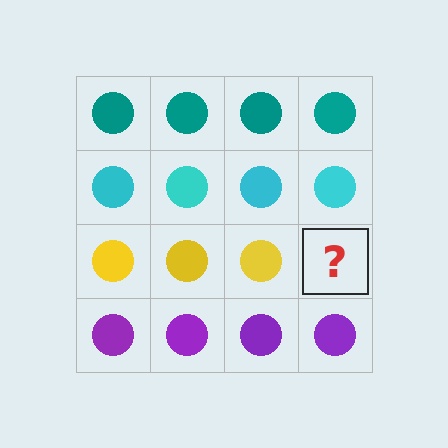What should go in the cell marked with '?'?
The missing cell should contain a yellow circle.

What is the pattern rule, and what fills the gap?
The rule is that each row has a consistent color. The gap should be filled with a yellow circle.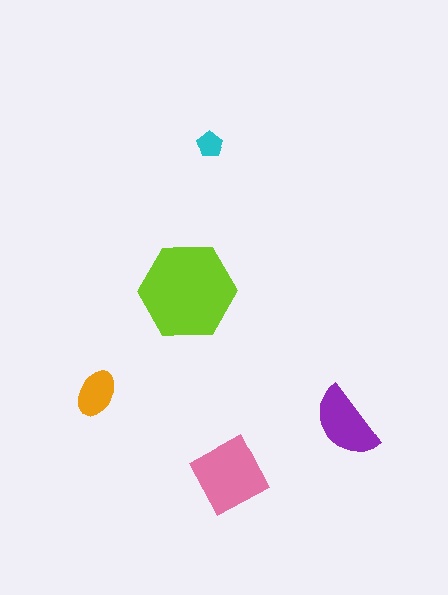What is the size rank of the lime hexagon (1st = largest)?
1st.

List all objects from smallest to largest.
The cyan pentagon, the orange ellipse, the purple semicircle, the pink diamond, the lime hexagon.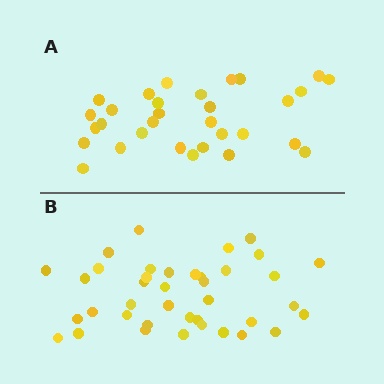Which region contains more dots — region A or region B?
Region B (the bottom region) has more dots.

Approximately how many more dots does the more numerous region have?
Region B has roughly 8 or so more dots than region A.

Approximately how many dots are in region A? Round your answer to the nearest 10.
About 30 dots. (The exact count is 31, which rounds to 30.)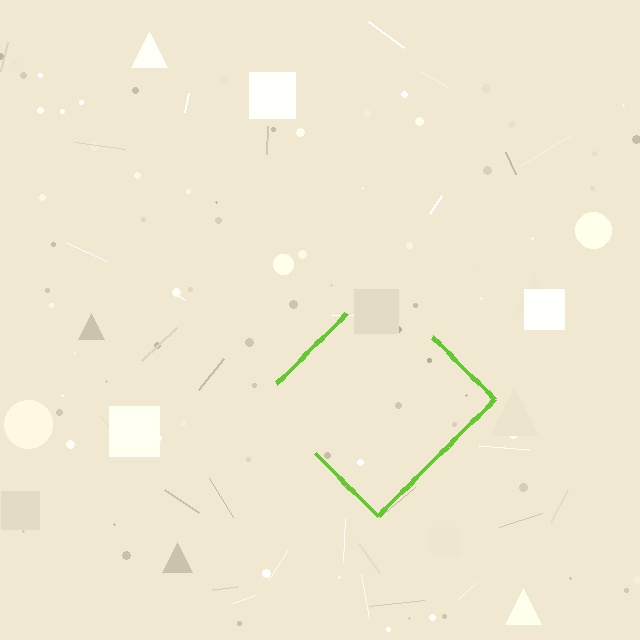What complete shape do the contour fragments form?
The contour fragments form a diamond.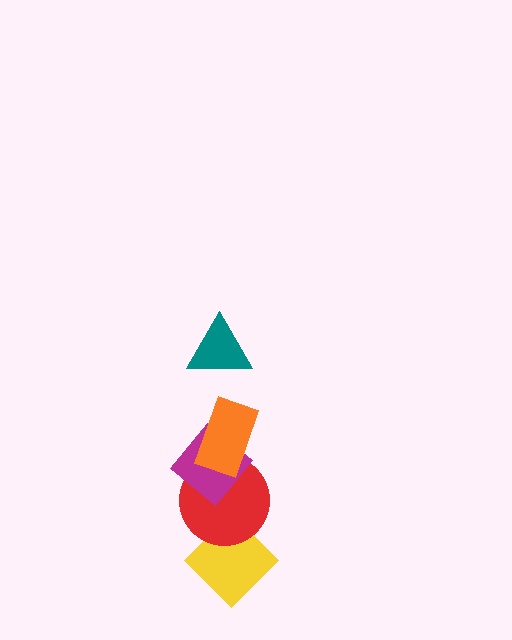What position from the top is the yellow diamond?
The yellow diamond is 5th from the top.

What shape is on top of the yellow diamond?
The red circle is on top of the yellow diamond.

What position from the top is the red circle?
The red circle is 4th from the top.